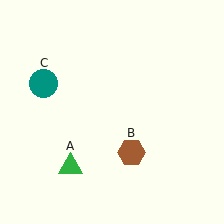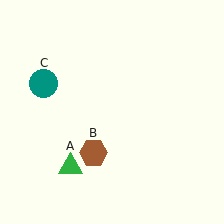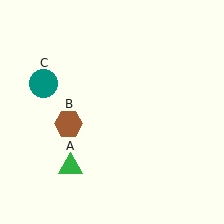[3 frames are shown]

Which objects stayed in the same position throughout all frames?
Green triangle (object A) and teal circle (object C) remained stationary.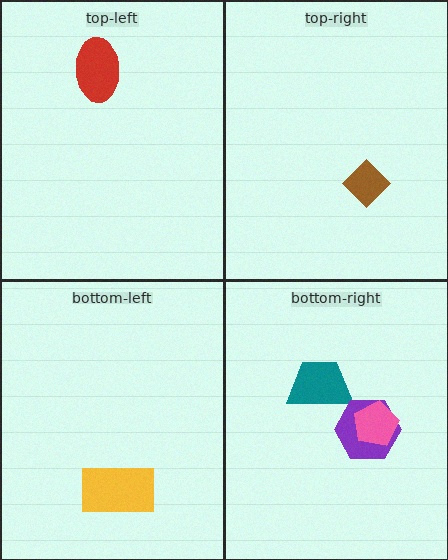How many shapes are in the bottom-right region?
3.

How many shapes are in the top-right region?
1.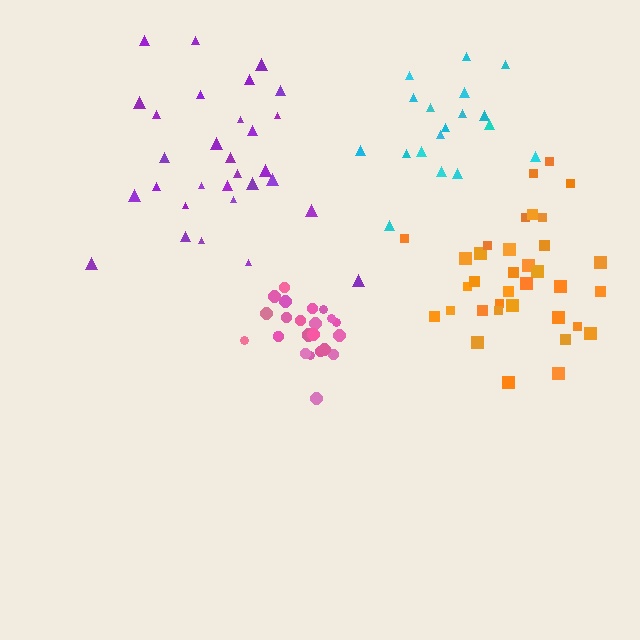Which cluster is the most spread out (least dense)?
Purple.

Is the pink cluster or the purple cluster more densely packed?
Pink.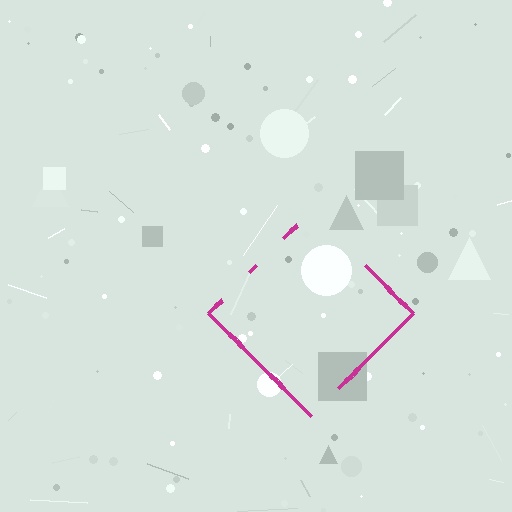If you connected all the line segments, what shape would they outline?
They would outline a diamond.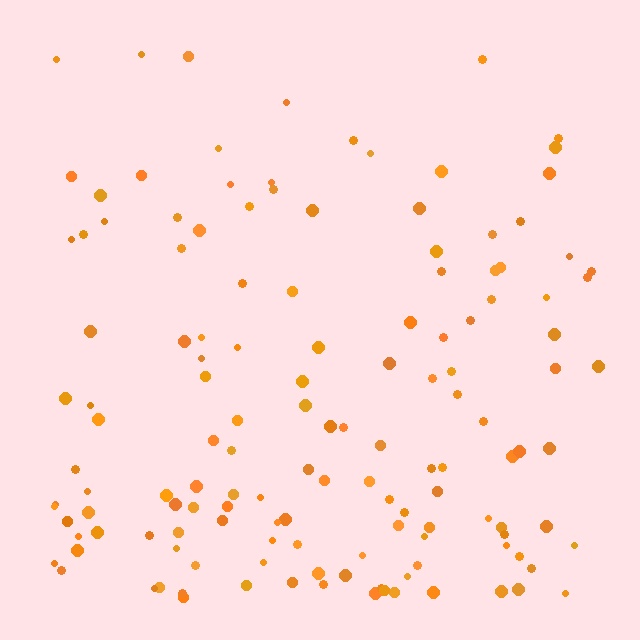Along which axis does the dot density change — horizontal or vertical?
Vertical.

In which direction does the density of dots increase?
From top to bottom, with the bottom side densest.